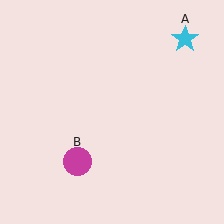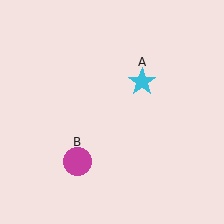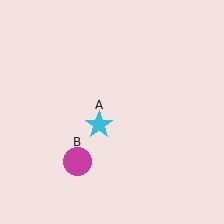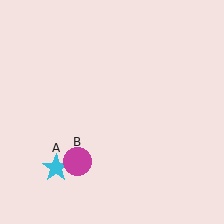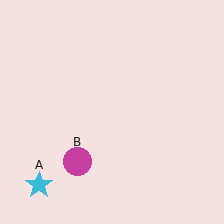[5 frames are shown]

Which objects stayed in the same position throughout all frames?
Magenta circle (object B) remained stationary.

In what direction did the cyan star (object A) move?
The cyan star (object A) moved down and to the left.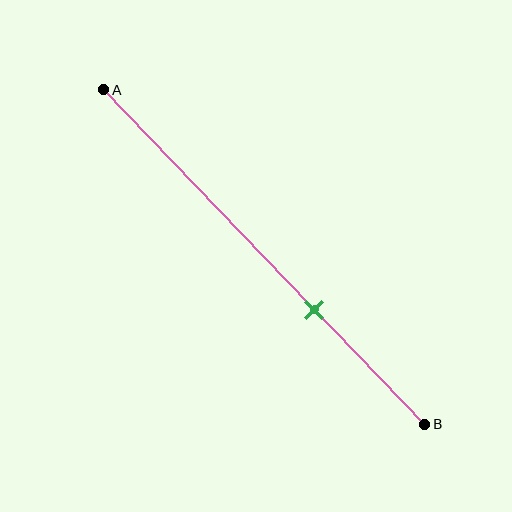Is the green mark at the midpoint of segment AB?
No, the mark is at about 65% from A, not at the 50% midpoint.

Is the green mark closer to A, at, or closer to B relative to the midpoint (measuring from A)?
The green mark is closer to point B than the midpoint of segment AB.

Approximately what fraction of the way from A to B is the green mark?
The green mark is approximately 65% of the way from A to B.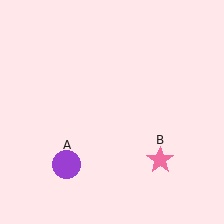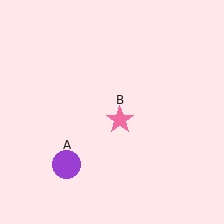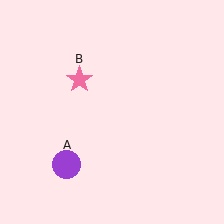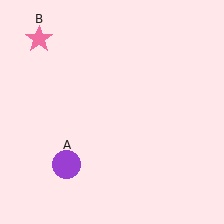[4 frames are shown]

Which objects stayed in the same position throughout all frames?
Purple circle (object A) remained stationary.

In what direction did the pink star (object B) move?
The pink star (object B) moved up and to the left.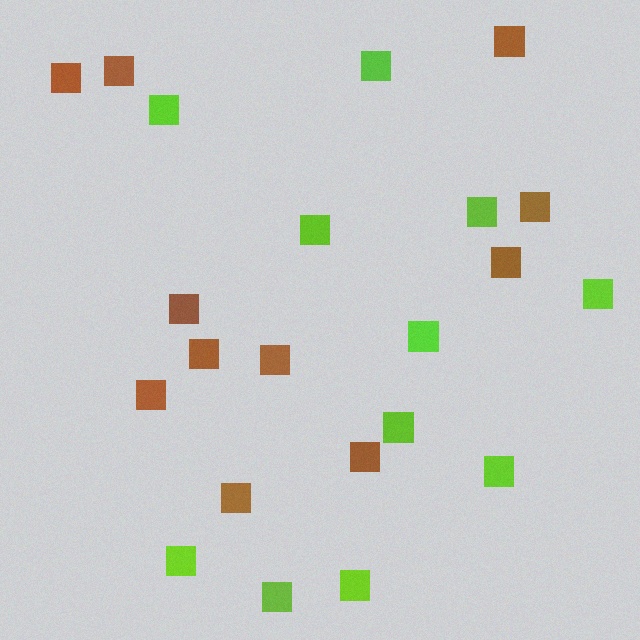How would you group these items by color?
There are 2 groups: one group of brown squares (11) and one group of lime squares (11).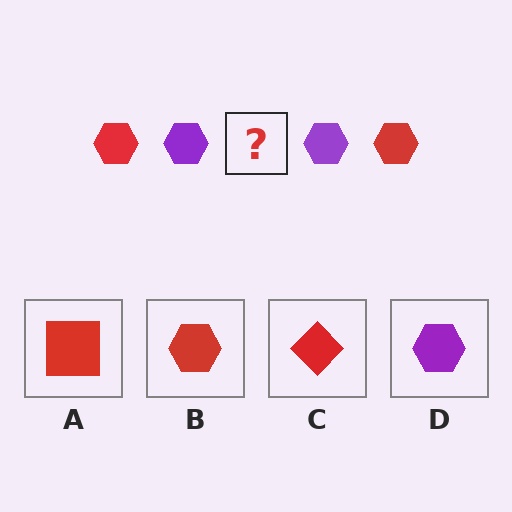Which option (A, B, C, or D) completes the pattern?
B.